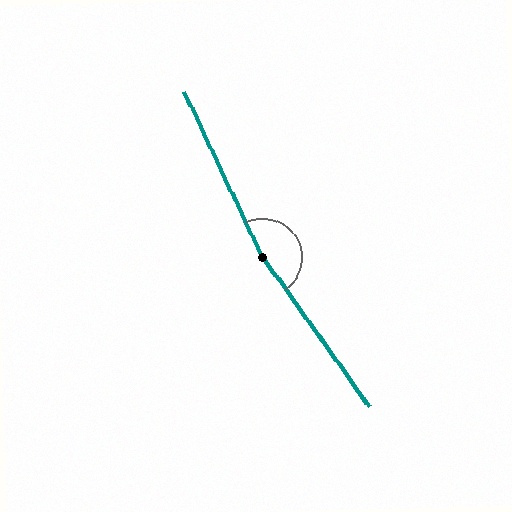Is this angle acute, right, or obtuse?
It is obtuse.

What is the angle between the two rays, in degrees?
Approximately 170 degrees.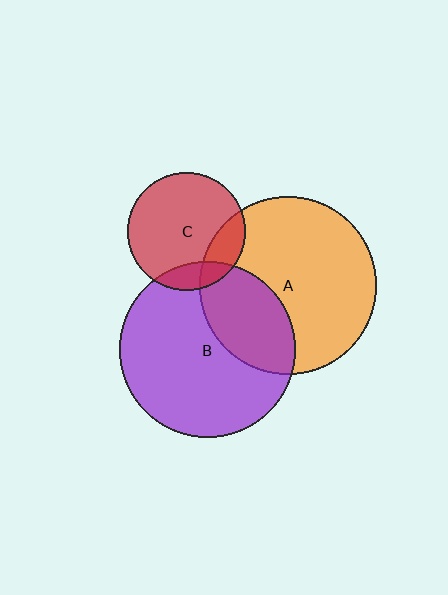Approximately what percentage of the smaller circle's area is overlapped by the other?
Approximately 30%.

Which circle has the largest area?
Circle A (orange).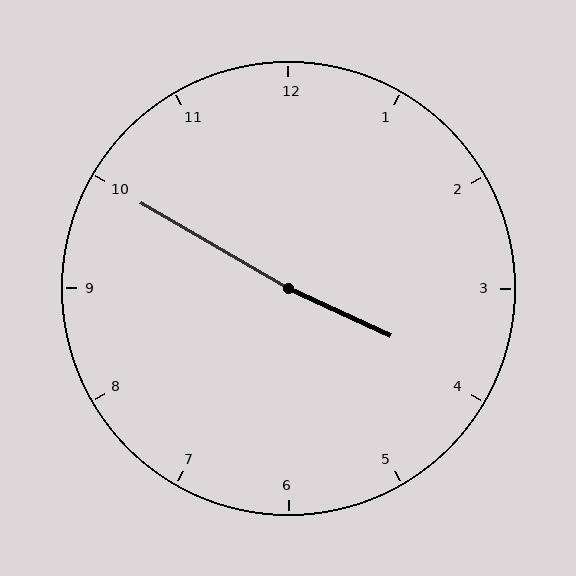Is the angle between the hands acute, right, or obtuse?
It is obtuse.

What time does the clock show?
3:50.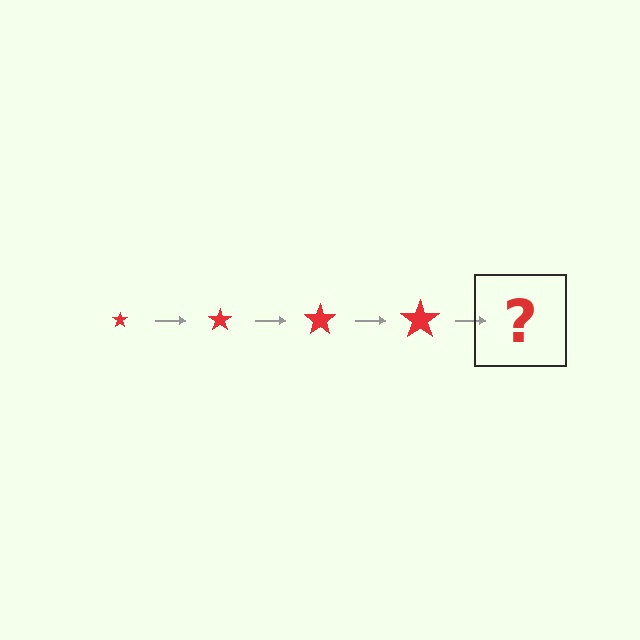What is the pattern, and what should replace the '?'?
The pattern is that the star gets progressively larger each step. The '?' should be a red star, larger than the previous one.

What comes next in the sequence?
The next element should be a red star, larger than the previous one.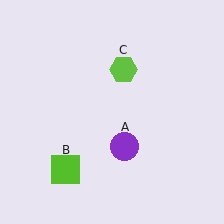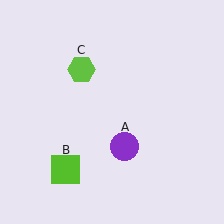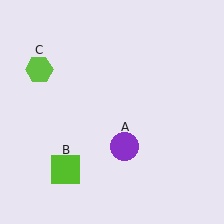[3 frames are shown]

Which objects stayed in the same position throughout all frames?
Purple circle (object A) and lime square (object B) remained stationary.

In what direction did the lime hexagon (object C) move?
The lime hexagon (object C) moved left.